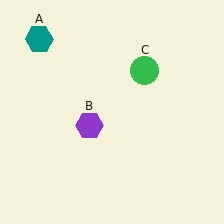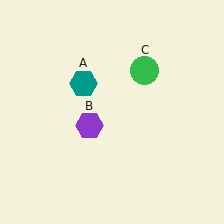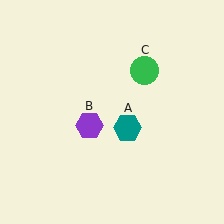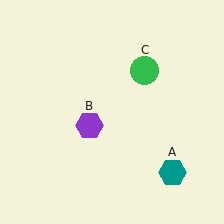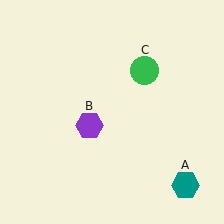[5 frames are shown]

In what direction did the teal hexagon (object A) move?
The teal hexagon (object A) moved down and to the right.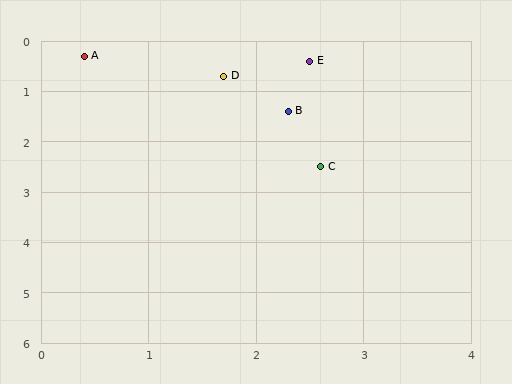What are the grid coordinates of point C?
Point C is at approximately (2.6, 2.5).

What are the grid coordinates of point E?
Point E is at approximately (2.5, 0.4).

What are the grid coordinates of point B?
Point B is at approximately (2.3, 1.4).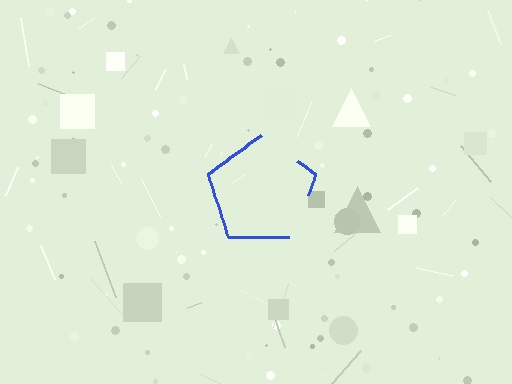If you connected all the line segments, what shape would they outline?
They would outline a pentagon.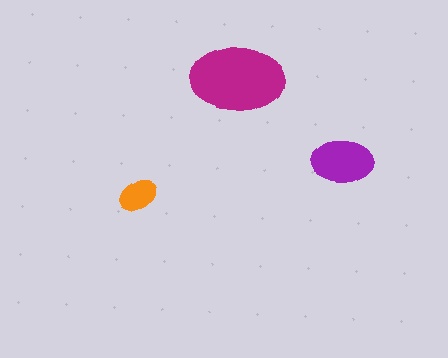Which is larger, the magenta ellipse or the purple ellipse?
The magenta one.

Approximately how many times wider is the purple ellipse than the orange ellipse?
About 1.5 times wider.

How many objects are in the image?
There are 3 objects in the image.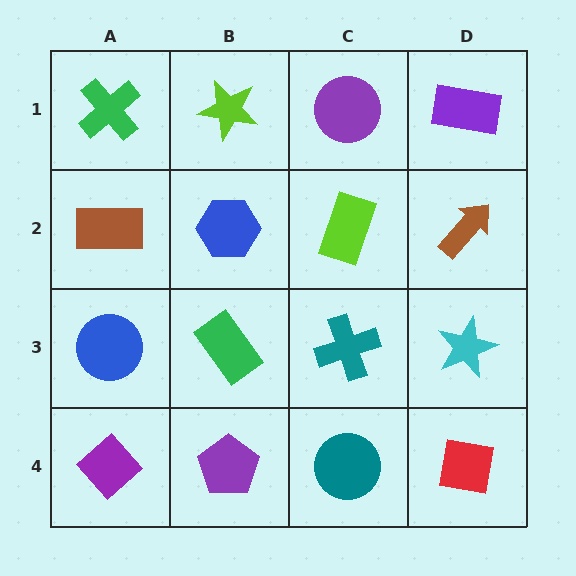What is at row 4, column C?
A teal circle.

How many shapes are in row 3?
4 shapes.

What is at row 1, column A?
A green cross.